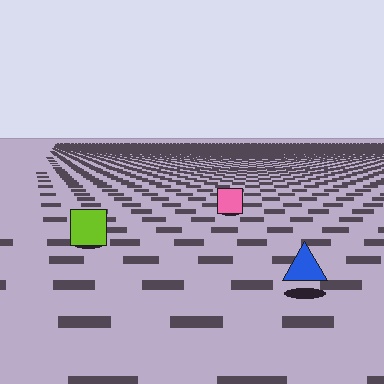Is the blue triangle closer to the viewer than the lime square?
Yes. The blue triangle is closer — you can tell from the texture gradient: the ground texture is coarser near it.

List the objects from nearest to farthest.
From nearest to farthest: the blue triangle, the lime square, the pink square.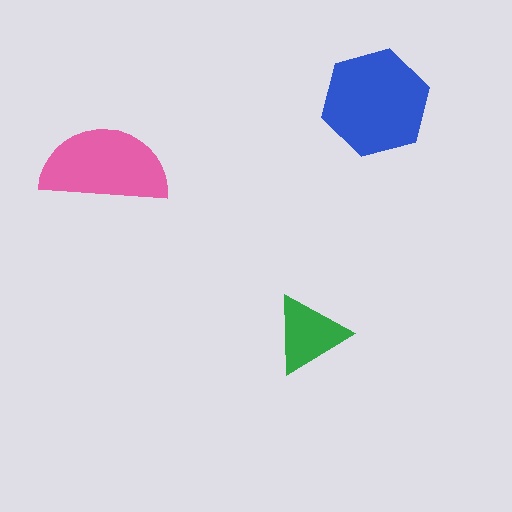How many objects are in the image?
There are 3 objects in the image.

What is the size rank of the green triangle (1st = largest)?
3rd.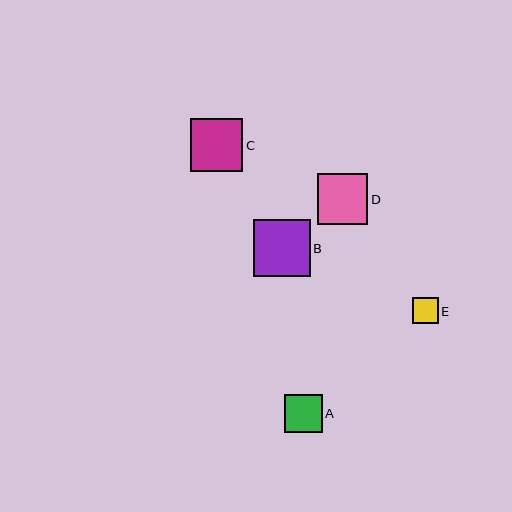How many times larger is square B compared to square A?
Square B is approximately 1.5 times the size of square A.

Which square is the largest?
Square B is the largest with a size of approximately 57 pixels.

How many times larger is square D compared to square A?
Square D is approximately 1.4 times the size of square A.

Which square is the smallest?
Square E is the smallest with a size of approximately 26 pixels.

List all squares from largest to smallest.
From largest to smallest: B, C, D, A, E.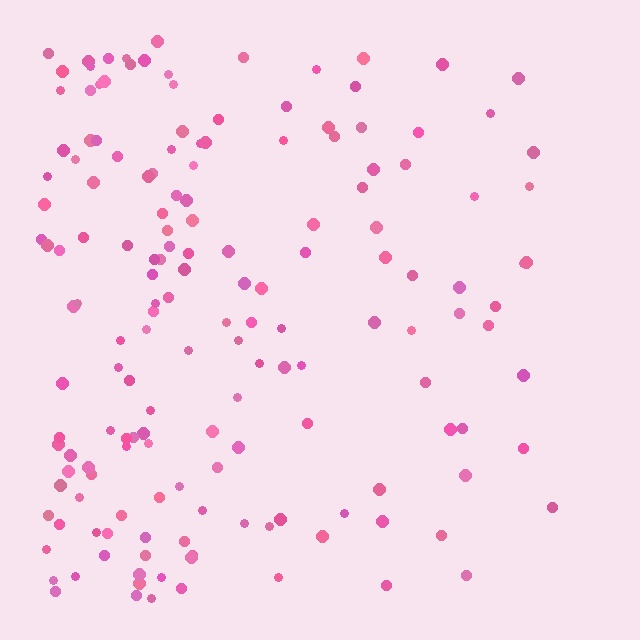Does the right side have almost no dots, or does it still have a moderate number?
Still a moderate number, just noticeably fewer than the left.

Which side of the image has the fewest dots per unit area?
The right.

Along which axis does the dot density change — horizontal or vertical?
Horizontal.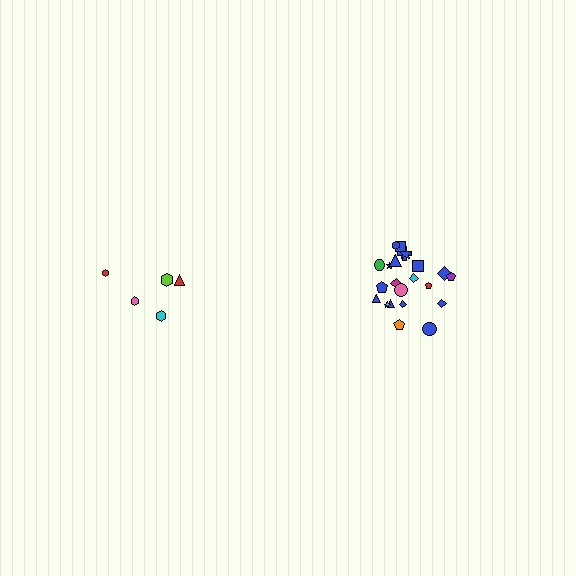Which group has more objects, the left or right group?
The right group.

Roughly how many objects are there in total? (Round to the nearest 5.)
Roughly 25 objects in total.